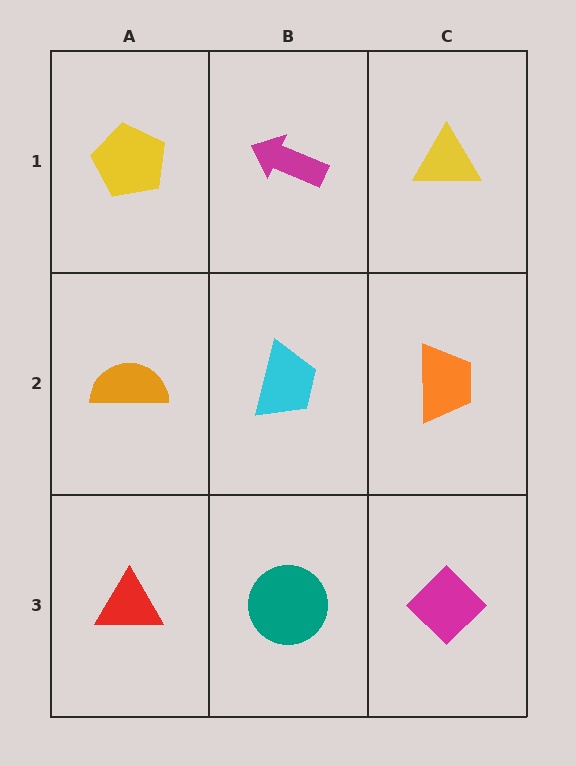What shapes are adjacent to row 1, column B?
A cyan trapezoid (row 2, column B), a yellow pentagon (row 1, column A), a yellow triangle (row 1, column C).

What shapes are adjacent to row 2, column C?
A yellow triangle (row 1, column C), a magenta diamond (row 3, column C), a cyan trapezoid (row 2, column B).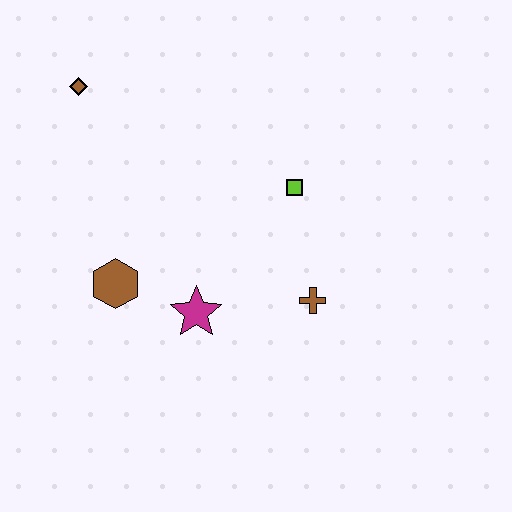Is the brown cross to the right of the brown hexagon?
Yes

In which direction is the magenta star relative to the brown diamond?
The magenta star is below the brown diamond.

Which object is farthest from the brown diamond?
The brown cross is farthest from the brown diamond.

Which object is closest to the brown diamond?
The brown hexagon is closest to the brown diamond.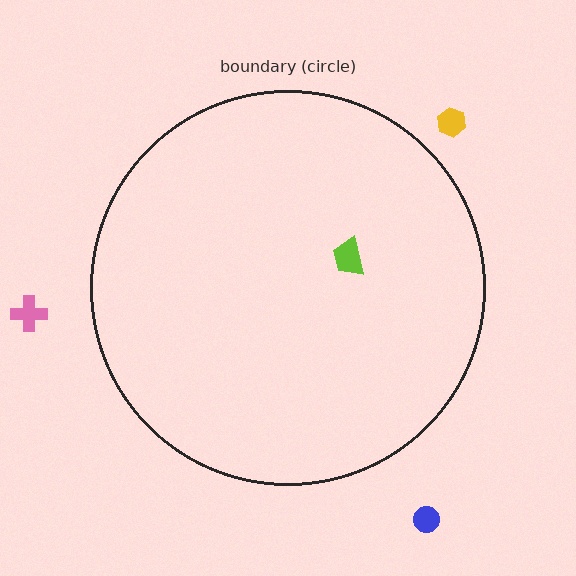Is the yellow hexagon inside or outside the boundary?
Outside.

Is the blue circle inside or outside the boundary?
Outside.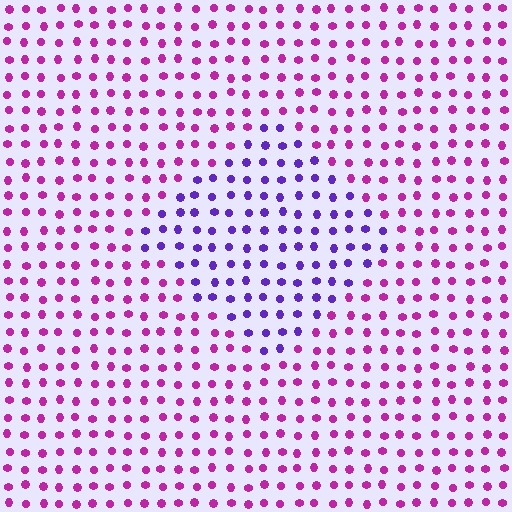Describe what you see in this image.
The image is filled with small magenta elements in a uniform arrangement. A diamond-shaped region is visible where the elements are tinted to a slightly different hue, forming a subtle color boundary.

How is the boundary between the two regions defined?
The boundary is defined purely by a slight shift in hue (about 47 degrees). Spacing, size, and orientation are identical on both sides.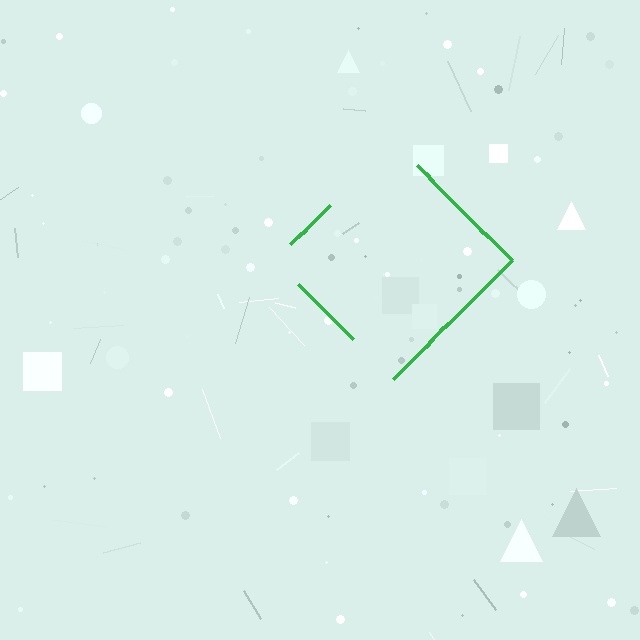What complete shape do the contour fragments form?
The contour fragments form a diamond.